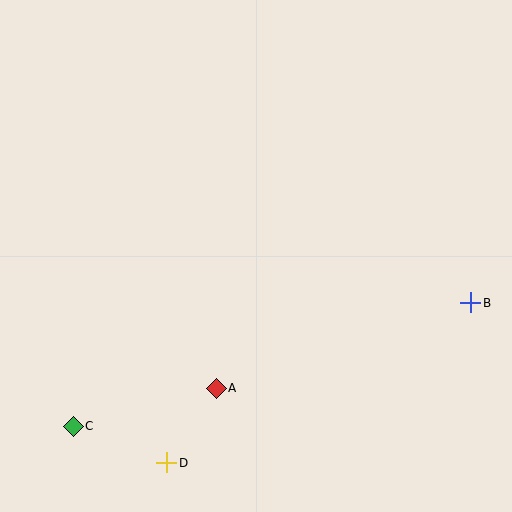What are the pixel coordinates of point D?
Point D is at (167, 463).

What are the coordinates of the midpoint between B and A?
The midpoint between B and A is at (343, 345).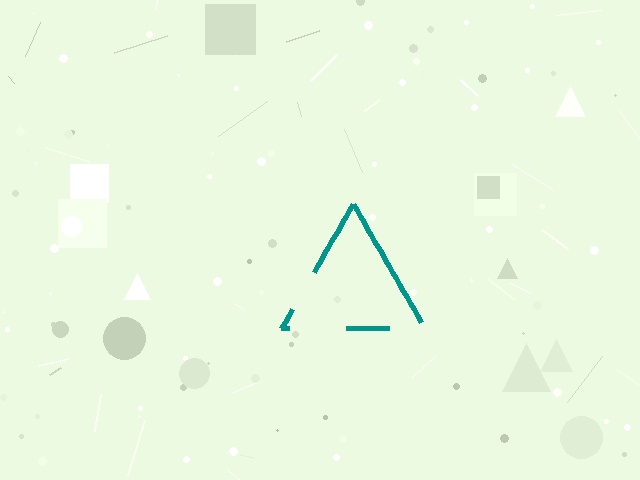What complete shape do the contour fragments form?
The contour fragments form a triangle.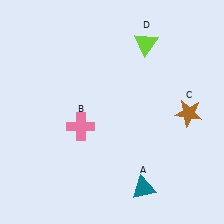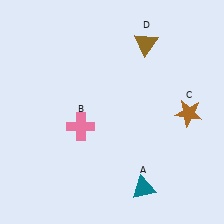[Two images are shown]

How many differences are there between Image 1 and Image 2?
There is 1 difference between the two images.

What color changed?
The triangle (D) changed from lime in Image 1 to brown in Image 2.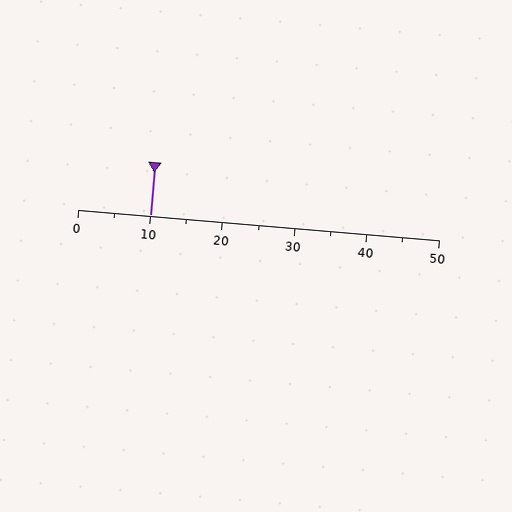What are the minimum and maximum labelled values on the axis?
The axis runs from 0 to 50.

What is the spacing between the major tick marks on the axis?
The major ticks are spaced 10 apart.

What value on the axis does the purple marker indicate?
The marker indicates approximately 10.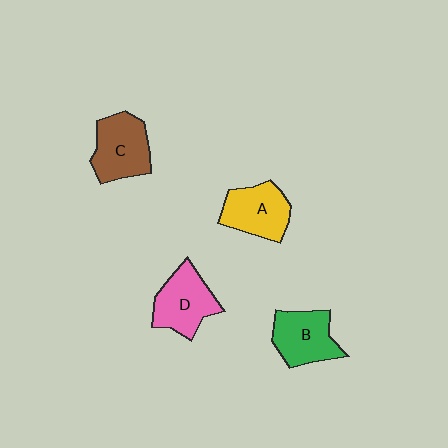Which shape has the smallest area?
Shape B (green).